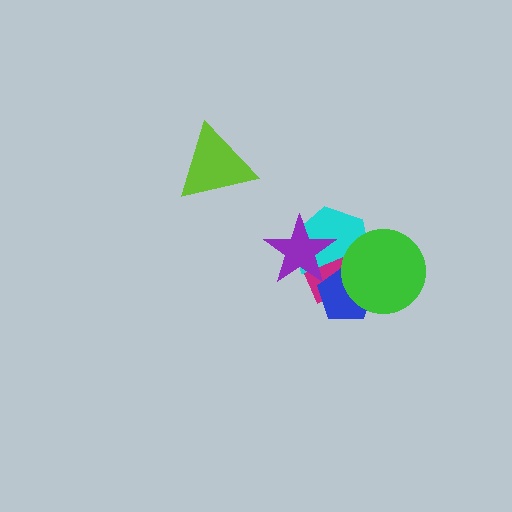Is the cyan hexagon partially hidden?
Yes, it is partially covered by another shape.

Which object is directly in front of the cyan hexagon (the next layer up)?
The magenta rectangle is directly in front of the cyan hexagon.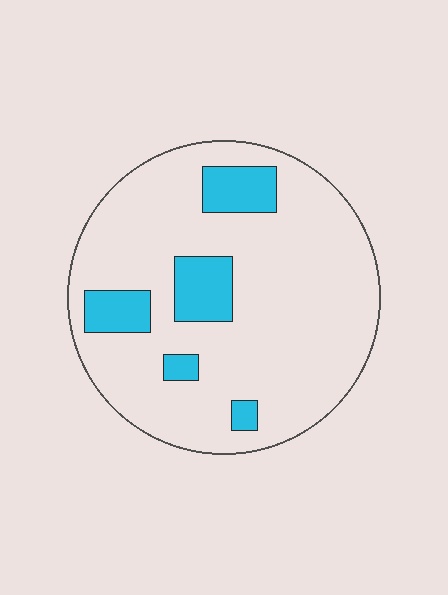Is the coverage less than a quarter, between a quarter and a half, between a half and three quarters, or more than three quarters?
Less than a quarter.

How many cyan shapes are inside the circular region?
5.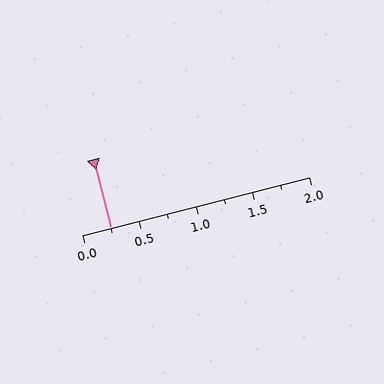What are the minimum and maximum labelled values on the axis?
The axis runs from 0.0 to 2.0.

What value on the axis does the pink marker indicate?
The marker indicates approximately 0.25.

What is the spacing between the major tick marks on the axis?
The major ticks are spaced 0.5 apart.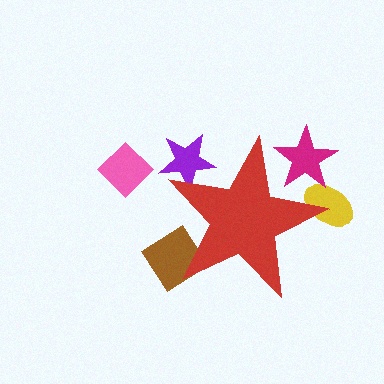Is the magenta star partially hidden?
Yes, the magenta star is partially hidden behind the red star.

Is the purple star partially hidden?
Yes, the purple star is partially hidden behind the red star.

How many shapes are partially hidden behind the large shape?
4 shapes are partially hidden.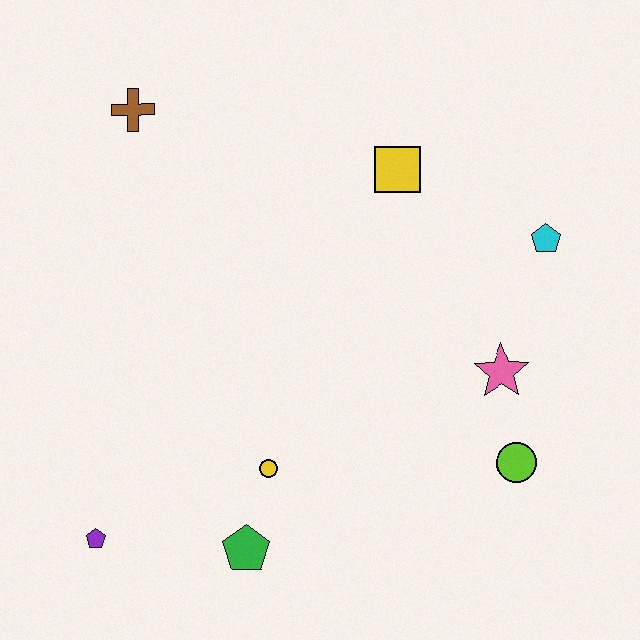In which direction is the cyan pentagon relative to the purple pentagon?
The cyan pentagon is to the right of the purple pentagon.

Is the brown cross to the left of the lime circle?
Yes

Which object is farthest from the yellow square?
The purple pentagon is farthest from the yellow square.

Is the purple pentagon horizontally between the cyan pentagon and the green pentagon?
No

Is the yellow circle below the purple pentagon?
No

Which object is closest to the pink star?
The lime circle is closest to the pink star.